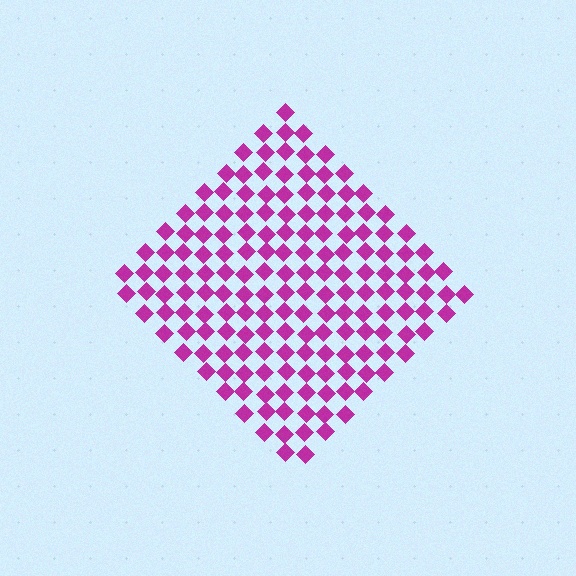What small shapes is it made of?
It is made of small diamonds.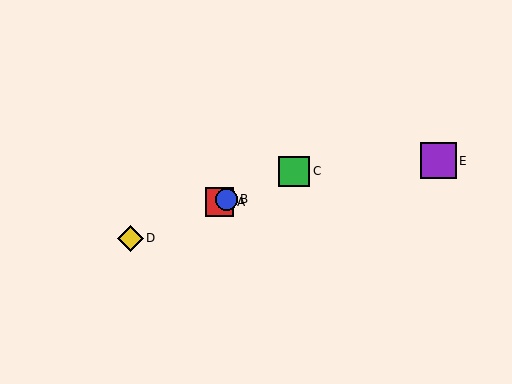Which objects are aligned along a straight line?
Objects A, B, C, D are aligned along a straight line.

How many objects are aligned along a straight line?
4 objects (A, B, C, D) are aligned along a straight line.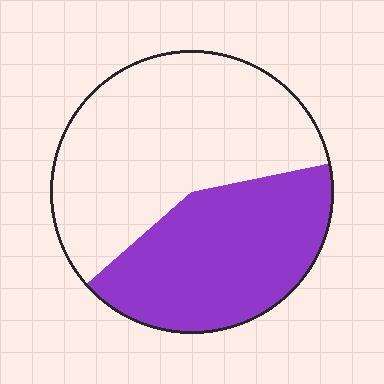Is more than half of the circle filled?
No.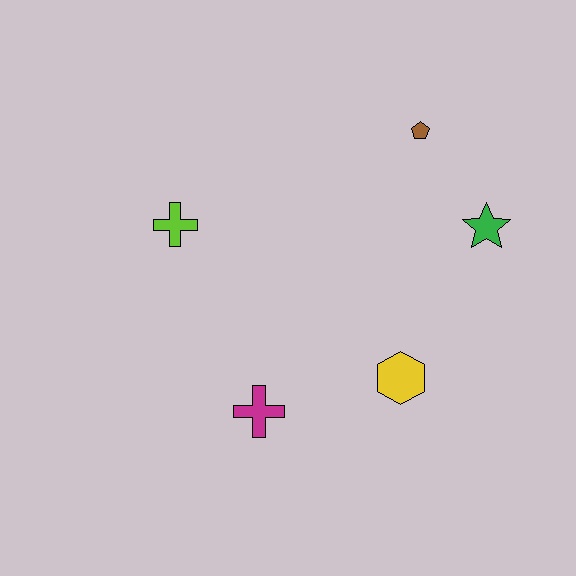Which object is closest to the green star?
The brown pentagon is closest to the green star.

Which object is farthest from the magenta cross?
The brown pentagon is farthest from the magenta cross.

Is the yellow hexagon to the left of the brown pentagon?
Yes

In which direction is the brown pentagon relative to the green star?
The brown pentagon is above the green star.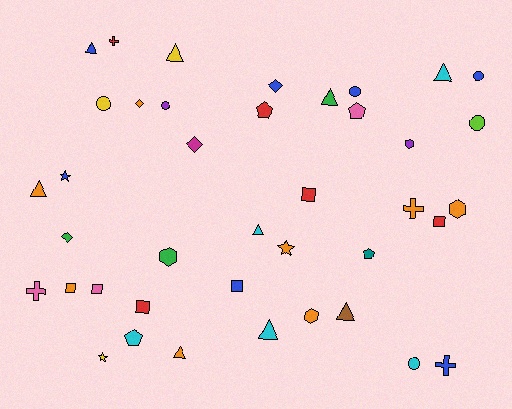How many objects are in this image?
There are 40 objects.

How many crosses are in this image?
There are 4 crosses.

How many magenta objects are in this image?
There is 1 magenta object.